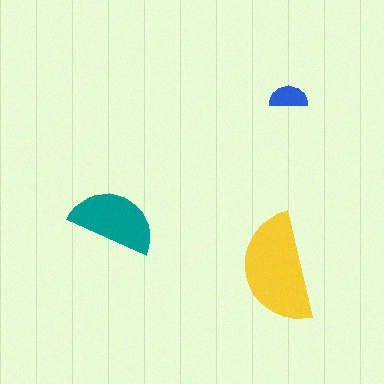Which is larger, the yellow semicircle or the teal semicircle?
The yellow one.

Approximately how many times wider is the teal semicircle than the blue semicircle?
About 2.5 times wider.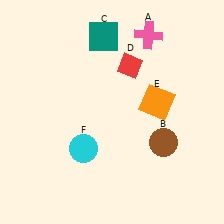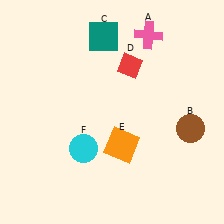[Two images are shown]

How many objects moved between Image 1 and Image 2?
2 objects moved between the two images.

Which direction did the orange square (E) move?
The orange square (E) moved down.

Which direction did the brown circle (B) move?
The brown circle (B) moved right.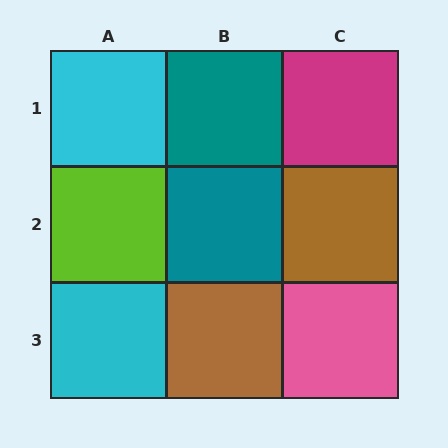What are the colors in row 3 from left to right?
Cyan, brown, pink.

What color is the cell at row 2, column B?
Teal.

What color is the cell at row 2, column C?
Brown.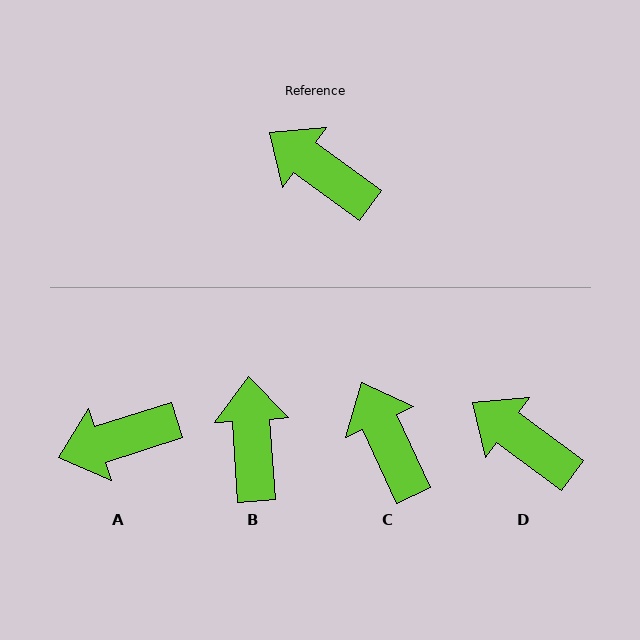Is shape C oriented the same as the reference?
No, it is off by about 29 degrees.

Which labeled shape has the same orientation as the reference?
D.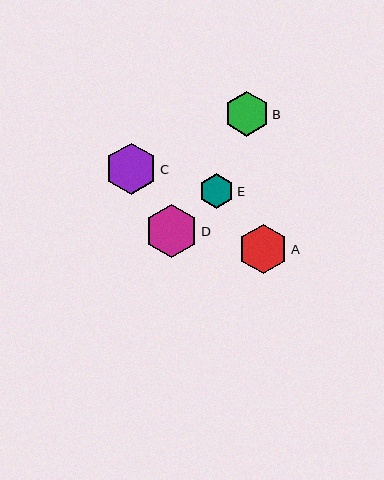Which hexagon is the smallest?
Hexagon E is the smallest with a size of approximately 35 pixels.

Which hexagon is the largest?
Hexagon D is the largest with a size of approximately 54 pixels.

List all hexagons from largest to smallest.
From largest to smallest: D, C, A, B, E.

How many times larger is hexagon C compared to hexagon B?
Hexagon C is approximately 1.1 times the size of hexagon B.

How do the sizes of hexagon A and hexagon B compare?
Hexagon A and hexagon B are approximately the same size.